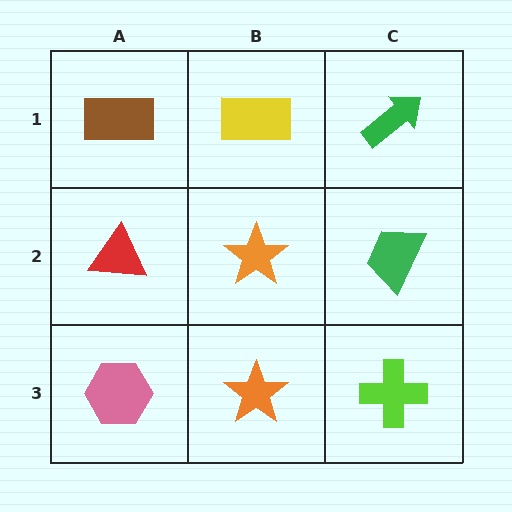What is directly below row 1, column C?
A green trapezoid.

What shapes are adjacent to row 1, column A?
A red triangle (row 2, column A), a yellow rectangle (row 1, column B).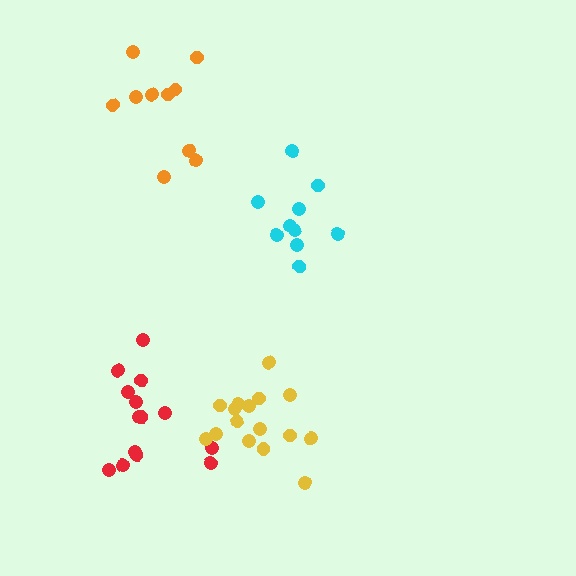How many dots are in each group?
Group 1: 14 dots, Group 2: 10 dots, Group 3: 10 dots, Group 4: 16 dots (50 total).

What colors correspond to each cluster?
The clusters are colored: red, orange, cyan, yellow.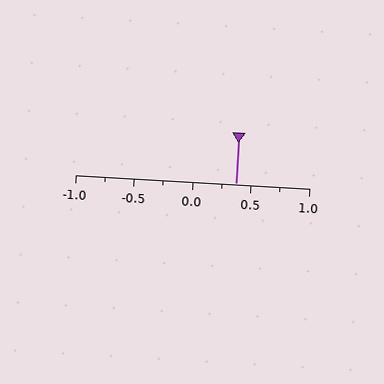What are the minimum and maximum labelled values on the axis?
The axis runs from -1.0 to 1.0.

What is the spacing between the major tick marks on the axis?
The major ticks are spaced 0.5 apart.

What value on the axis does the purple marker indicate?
The marker indicates approximately 0.38.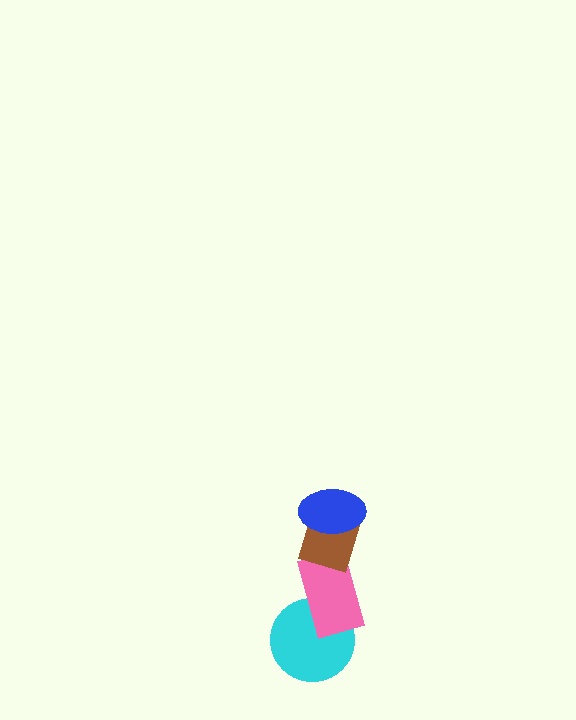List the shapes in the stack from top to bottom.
From top to bottom: the blue ellipse, the brown diamond, the pink rectangle, the cyan circle.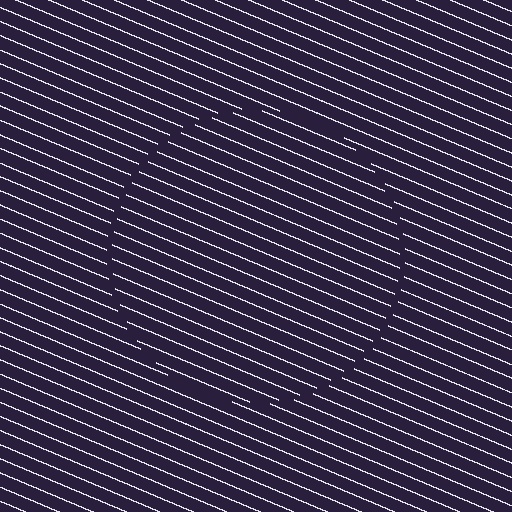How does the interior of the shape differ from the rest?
The interior of the shape contains the same grating, shifted by half a period — the contour is defined by the phase discontinuity where line-ends from the inner and outer gratings abut.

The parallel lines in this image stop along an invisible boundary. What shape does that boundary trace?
An illusory circle. The interior of the shape contains the same grating, shifted by half a period — the contour is defined by the phase discontinuity where line-ends from the inner and outer gratings abut.